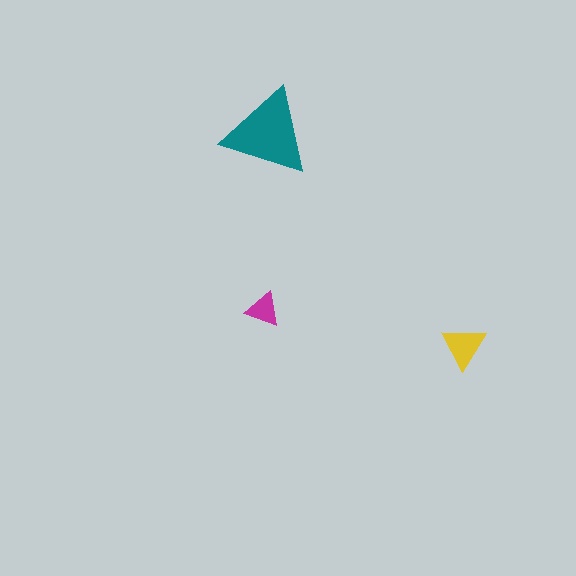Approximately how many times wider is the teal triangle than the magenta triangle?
About 2.5 times wider.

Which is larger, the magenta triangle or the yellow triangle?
The yellow one.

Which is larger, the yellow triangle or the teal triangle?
The teal one.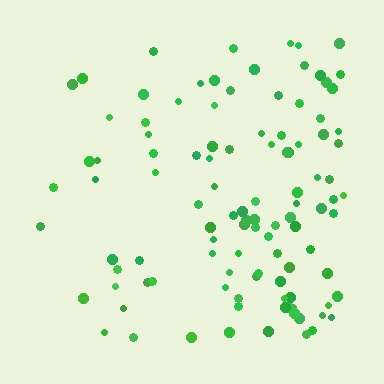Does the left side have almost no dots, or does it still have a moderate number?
Still a moderate number, just noticeably fewer than the right.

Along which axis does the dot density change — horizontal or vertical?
Horizontal.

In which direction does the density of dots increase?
From left to right, with the right side densest.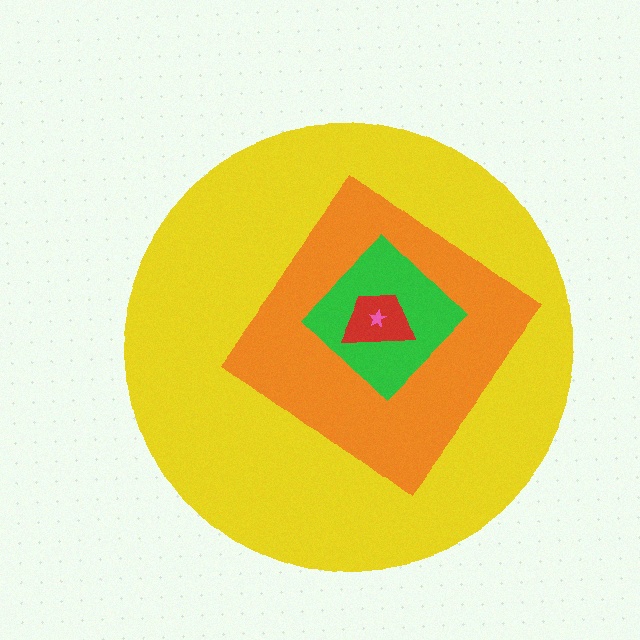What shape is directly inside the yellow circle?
The orange diamond.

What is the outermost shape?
The yellow circle.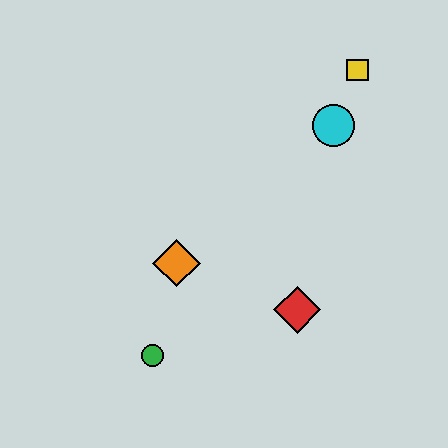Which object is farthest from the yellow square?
The green circle is farthest from the yellow square.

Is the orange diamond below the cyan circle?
Yes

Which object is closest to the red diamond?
The orange diamond is closest to the red diamond.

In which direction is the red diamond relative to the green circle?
The red diamond is to the right of the green circle.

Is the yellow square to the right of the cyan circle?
Yes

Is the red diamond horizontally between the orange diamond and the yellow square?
Yes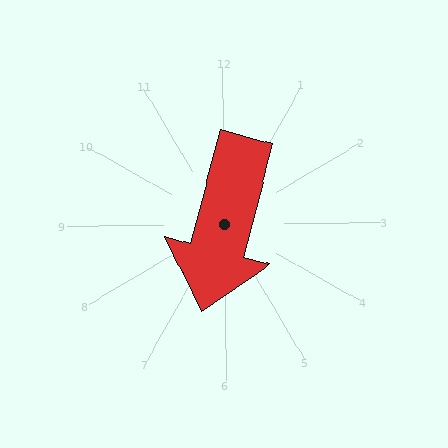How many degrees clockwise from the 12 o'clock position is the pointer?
Approximately 195 degrees.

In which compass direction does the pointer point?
South.